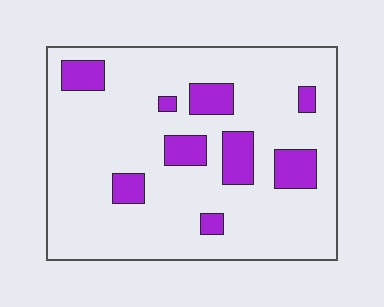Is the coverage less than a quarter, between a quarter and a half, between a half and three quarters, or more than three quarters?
Less than a quarter.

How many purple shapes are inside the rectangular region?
9.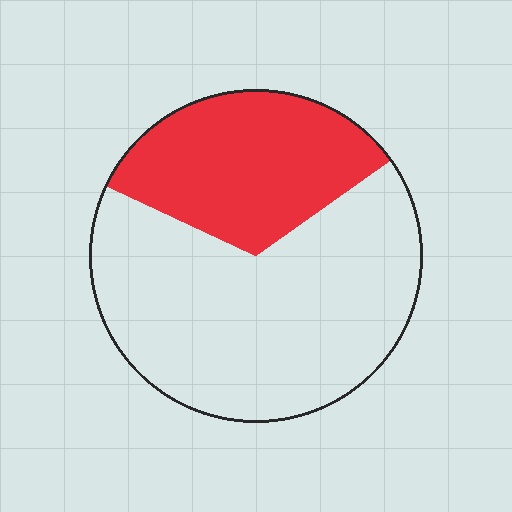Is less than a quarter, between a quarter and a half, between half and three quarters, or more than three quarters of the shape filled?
Between a quarter and a half.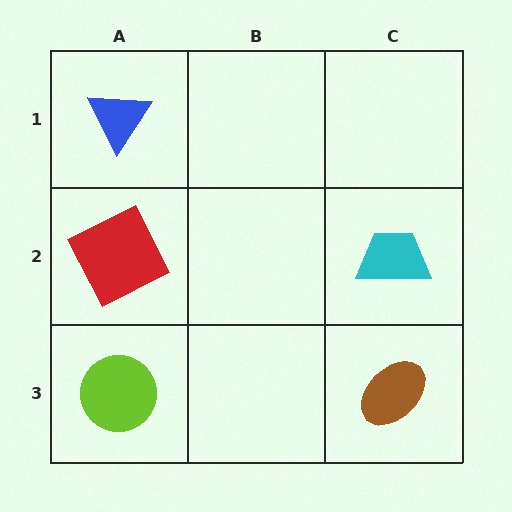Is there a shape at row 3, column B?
No, that cell is empty.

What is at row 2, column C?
A cyan trapezoid.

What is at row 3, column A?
A lime circle.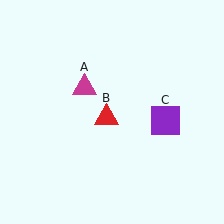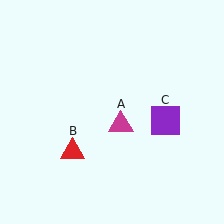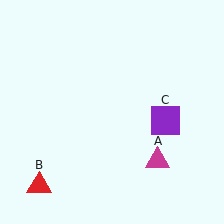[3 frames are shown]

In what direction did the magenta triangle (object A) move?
The magenta triangle (object A) moved down and to the right.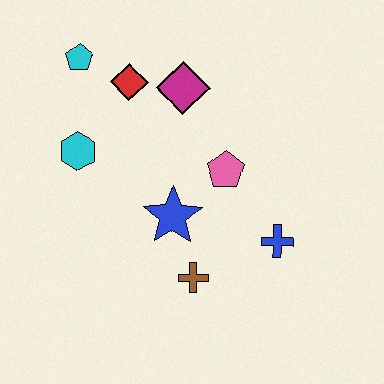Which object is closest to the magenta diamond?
The red diamond is closest to the magenta diamond.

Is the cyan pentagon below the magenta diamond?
No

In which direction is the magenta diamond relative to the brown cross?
The magenta diamond is above the brown cross.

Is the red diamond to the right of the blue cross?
No